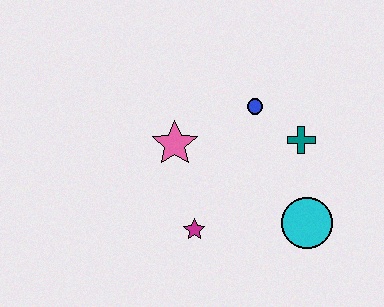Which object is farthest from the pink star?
The cyan circle is farthest from the pink star.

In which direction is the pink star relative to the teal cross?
The pink star is to the left of the teal cross.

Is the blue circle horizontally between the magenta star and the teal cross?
Yes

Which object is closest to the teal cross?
The blue circle is closest to the teal cross.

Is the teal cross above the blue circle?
No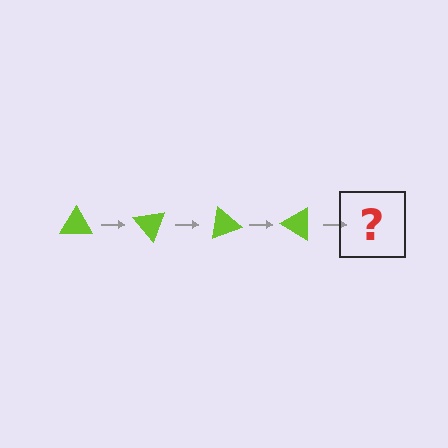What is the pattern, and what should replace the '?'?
The pattern is that the triangle rotates 50 degrees each step. The '?' should be a lime triangle rotated 200 degrees.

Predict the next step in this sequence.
The next step is a lime triangle rotated 200 degrees.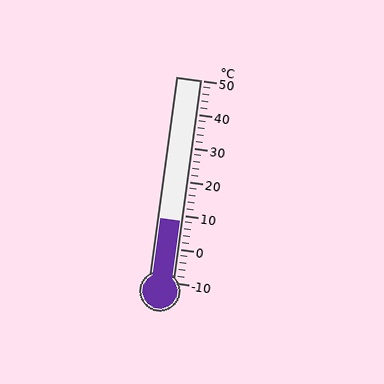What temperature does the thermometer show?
The thermometer shows approximately 8°C.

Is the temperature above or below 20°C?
The temperature is below 20°C.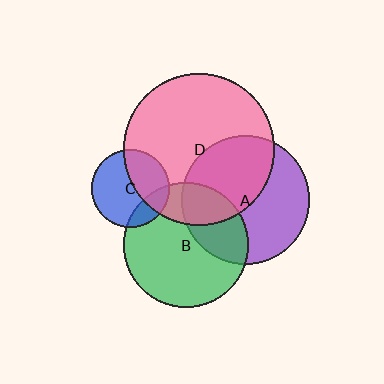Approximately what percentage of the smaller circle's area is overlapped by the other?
Approximately 20%.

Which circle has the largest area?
Circle D (pink).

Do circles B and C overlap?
Yes.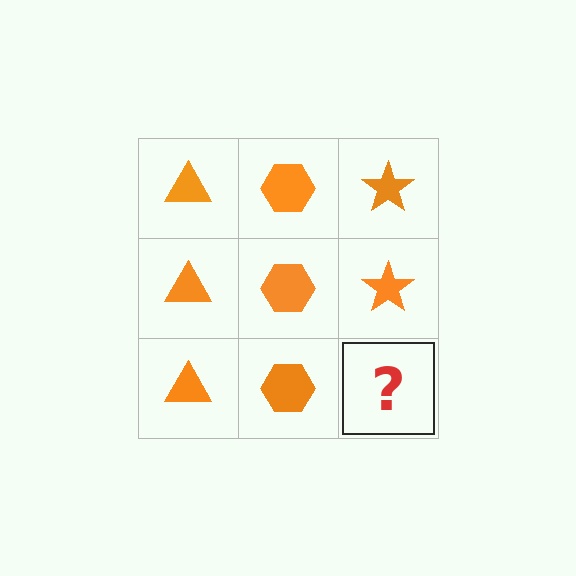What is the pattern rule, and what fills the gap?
The rule is that each column has a consistent shape. The gap should be filled with an orange star.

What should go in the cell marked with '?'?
The missing cell should contain an orange star.